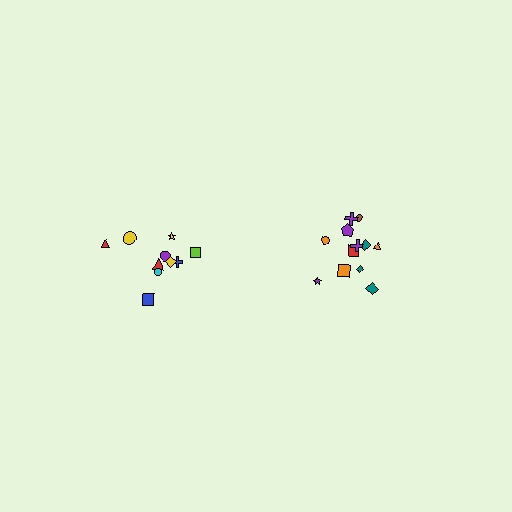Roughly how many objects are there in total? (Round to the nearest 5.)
Roughly 20 objects in total.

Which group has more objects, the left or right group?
The right group.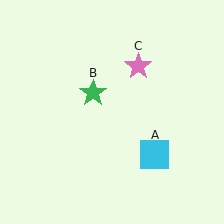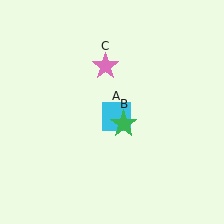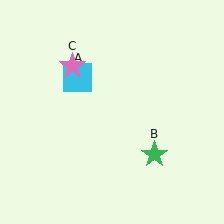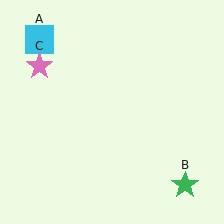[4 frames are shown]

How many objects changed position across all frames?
3 objects changed position: cyan square (object A), green star (object B), pink star (object C).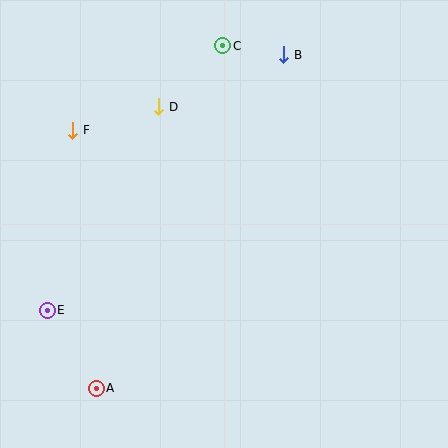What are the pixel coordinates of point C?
Point C is at (223, 46).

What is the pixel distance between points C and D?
The distance between C and D is 88 pixels.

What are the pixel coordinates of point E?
Point E is at (47, 310).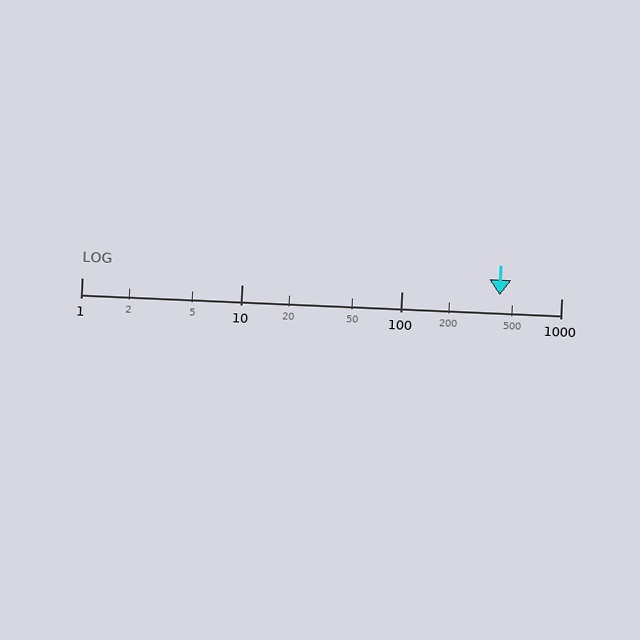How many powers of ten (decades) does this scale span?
The scale spans 3 decades, from 1 to 1000.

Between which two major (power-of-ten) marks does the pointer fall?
The pointer is between 100 and 1000.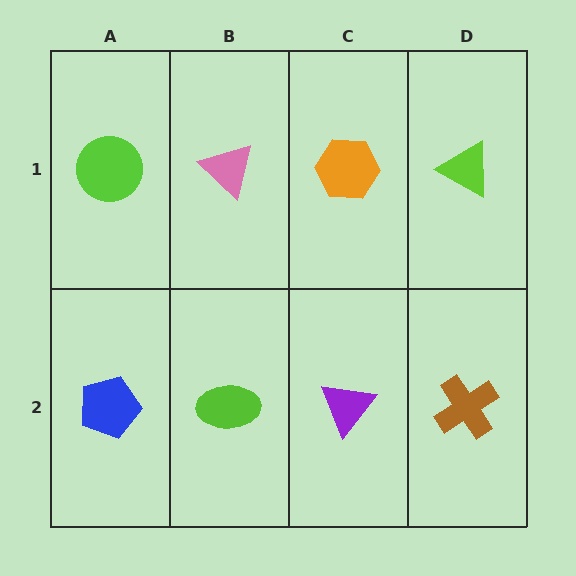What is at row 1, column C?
An orange hexagon.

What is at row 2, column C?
A purple triangle.